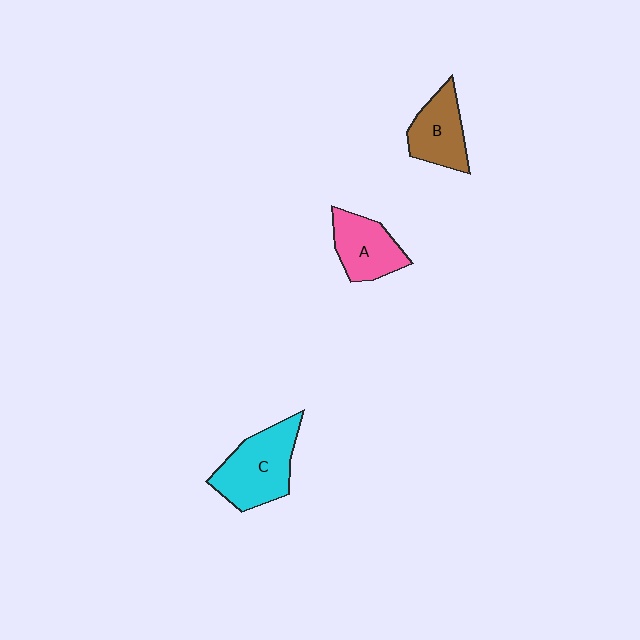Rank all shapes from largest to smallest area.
From largest to smallest: C (cyan), A (pink), B (brown).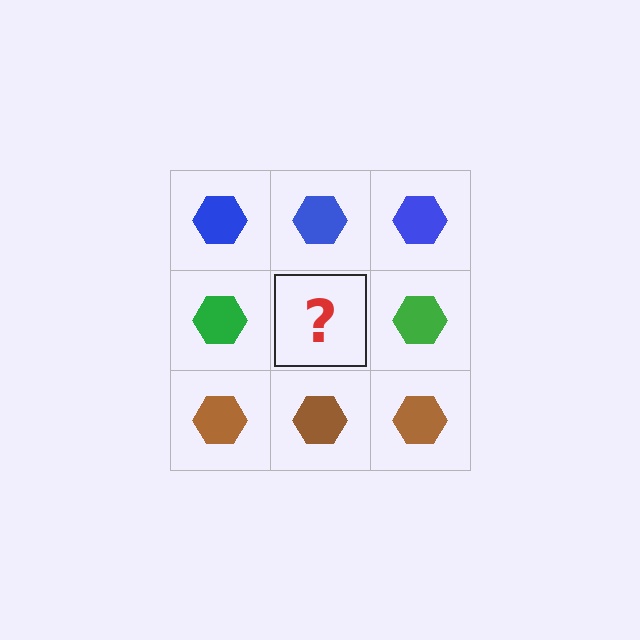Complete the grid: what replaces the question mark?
The question mark should be replaced with a green hexagon.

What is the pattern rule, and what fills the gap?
The rule is that each row has a consistent color. The gap should be filled with a green hexagon.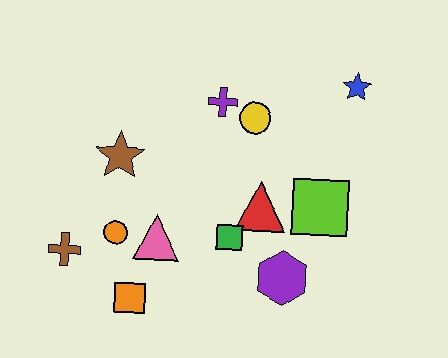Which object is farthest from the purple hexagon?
The brown cross is farthest from the purple hexagon.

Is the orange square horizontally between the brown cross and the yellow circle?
Yes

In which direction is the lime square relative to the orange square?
The lime square is to the right of the orange square.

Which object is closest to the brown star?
The orange circle is closest to the brown star.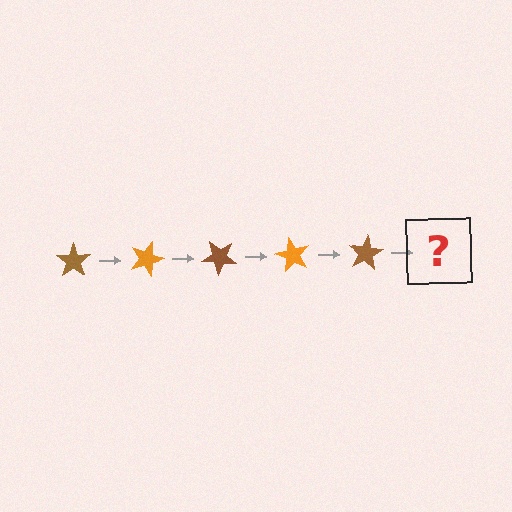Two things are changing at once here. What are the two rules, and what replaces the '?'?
The two rules are that it rotates 20 degrees each step and the color cycles through brown and orange. The '?' should be an orange star, rotated 100 degrees from the start.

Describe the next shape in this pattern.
It should be an orange star, rotated 100 degrees from the start.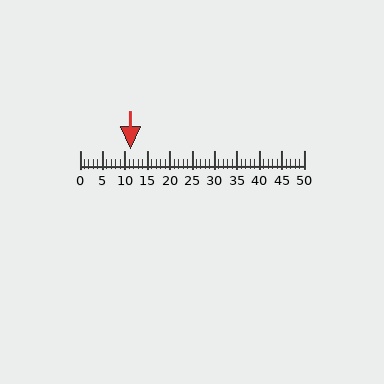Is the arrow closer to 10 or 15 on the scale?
The arrow is closer to 10.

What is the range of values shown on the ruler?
The ruler shows values from 0 to 50.